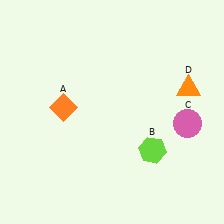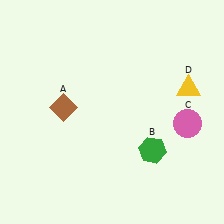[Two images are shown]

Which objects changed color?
A changed from orange to brown. B changed from lime to green. D changed from orange to yellow.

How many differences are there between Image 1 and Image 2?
There are 3 differences between the two images.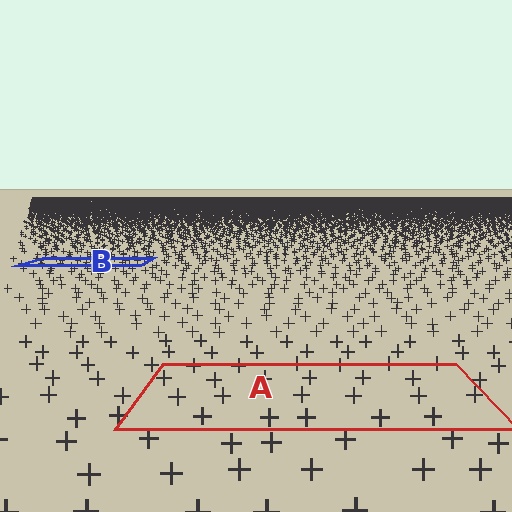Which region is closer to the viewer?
Region A is closer. The texture elements there are larger and more spread out.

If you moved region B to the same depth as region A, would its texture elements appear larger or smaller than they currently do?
They would appear larger. At a closer depth, the same texture elements are projected at a bigger on-screen size.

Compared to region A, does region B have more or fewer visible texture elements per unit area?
Region B has more texture elements per unit area — they are packed more densely because it is farther away.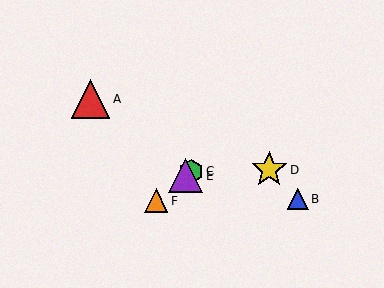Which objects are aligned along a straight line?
Objects C, E, F are aligned along a straight line.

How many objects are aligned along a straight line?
3 objects (C, E, F) are aligned along a straight line.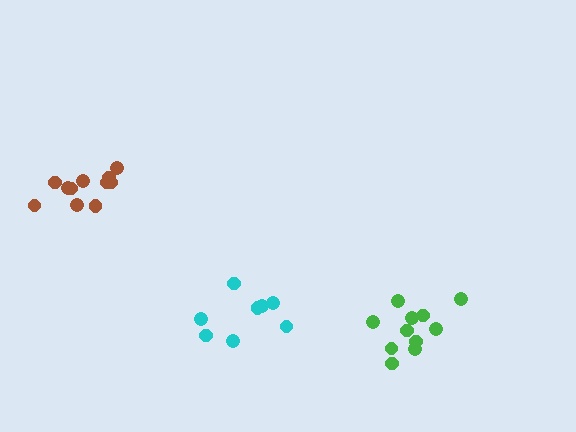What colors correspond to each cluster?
The clusters are colored: cyan, brown, green.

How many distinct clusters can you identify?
There are 3 distinct clusters.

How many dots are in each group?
Group 1: 8 dots, Group 2: 11 dots, Group 3: 11 dots (30 total).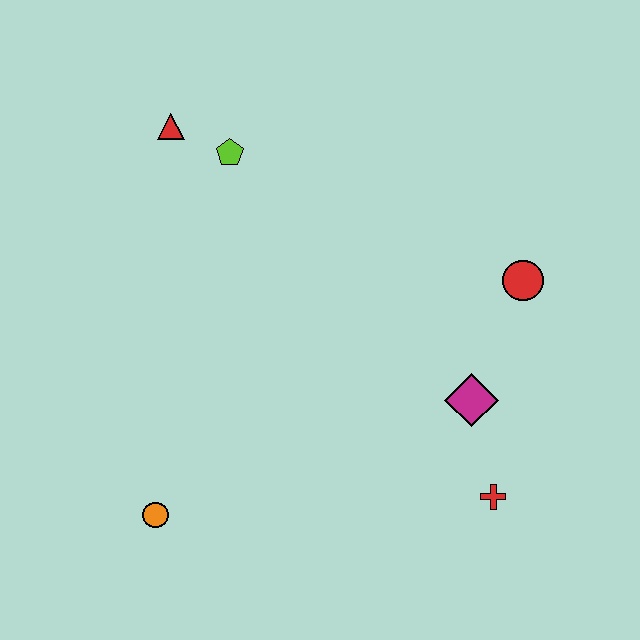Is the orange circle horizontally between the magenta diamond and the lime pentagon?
No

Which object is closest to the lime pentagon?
The red triangle is closest to the lime pentagon.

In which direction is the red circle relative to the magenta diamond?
The red circle is above the magenta diamond.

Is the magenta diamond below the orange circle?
No